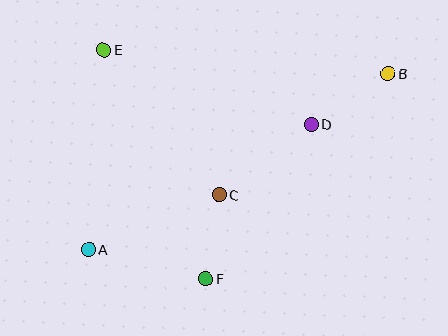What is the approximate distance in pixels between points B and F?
The distance between B and F is approximately 274 pixels.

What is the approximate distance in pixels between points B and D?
The distance between B and D is approximately 92 pixels.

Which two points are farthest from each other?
Points A and B are farthest from each other.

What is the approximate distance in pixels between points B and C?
The distance between B and C is approximately 208 pixels.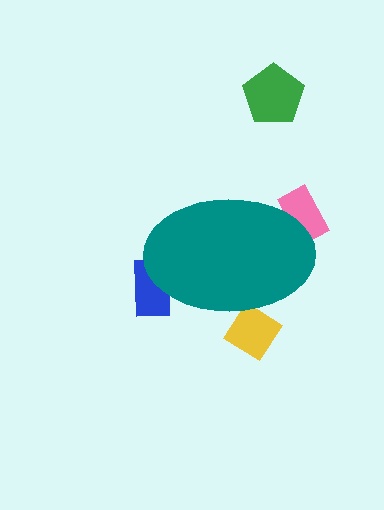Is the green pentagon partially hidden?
No, the green pentagon is fully visible.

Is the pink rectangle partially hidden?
Yes, the pink rectangle is partially hidden behind the teal ellipse.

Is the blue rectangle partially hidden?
Yes, the blue rectangle is partially hidden behind the teal ellipse.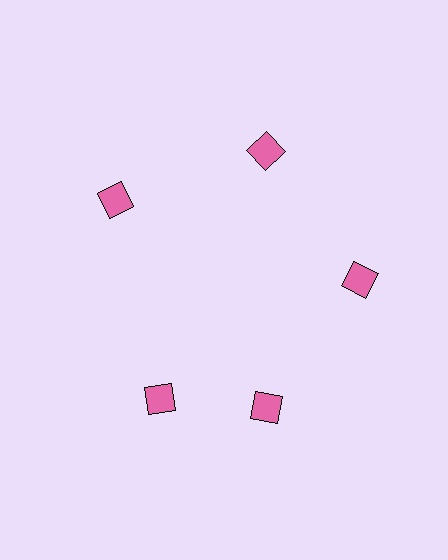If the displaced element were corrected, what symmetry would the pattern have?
It would have 5-fold rotational symmetry — the pattern would map onto itself every 72 degrees.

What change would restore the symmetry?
The symmetry would be restored by rotating it back into even spacing with its neighbors so that all 5 diamonds sit at equal angles and equal distance from the center.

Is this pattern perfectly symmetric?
No. The 5 pink diamonds are arranged in a ring, but one element near the 8 o'clock position is rotated out of alignment along the ring, breaking the 5-fold rotational symmetry.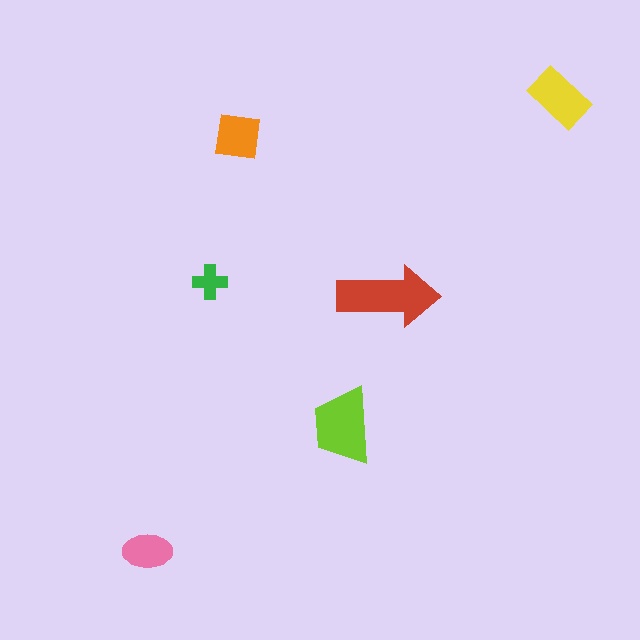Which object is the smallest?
The green cross.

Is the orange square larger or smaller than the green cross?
Larger.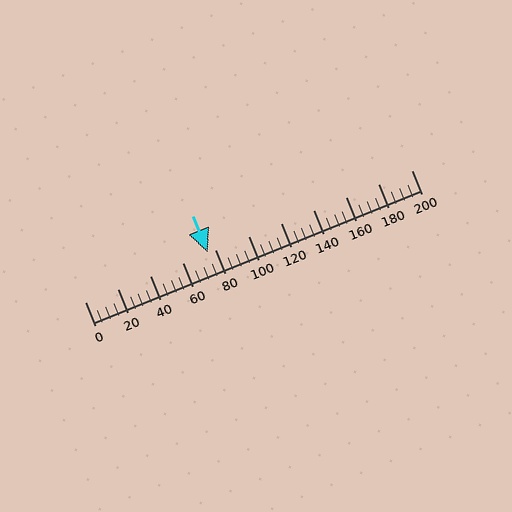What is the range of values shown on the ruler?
The ruler shows values from 0 to 200.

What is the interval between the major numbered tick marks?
The major tick marks are spaced 20 units apart.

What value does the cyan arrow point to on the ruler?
The cyan arrow points to approximately 75.